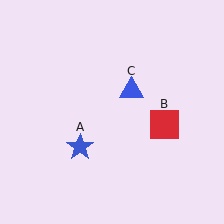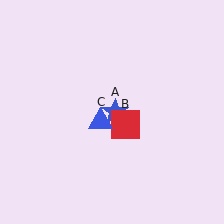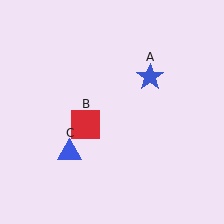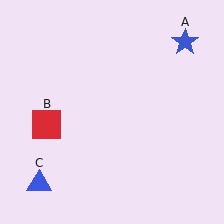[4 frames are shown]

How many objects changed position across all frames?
3 objects changed position: blue star (object A), red square (object B), blue triangle (object C).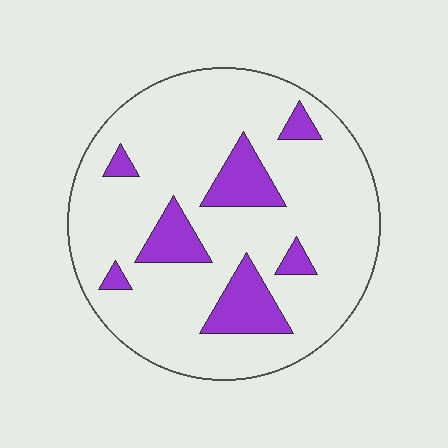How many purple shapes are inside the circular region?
7.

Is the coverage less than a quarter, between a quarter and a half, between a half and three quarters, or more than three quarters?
Less than a quarter.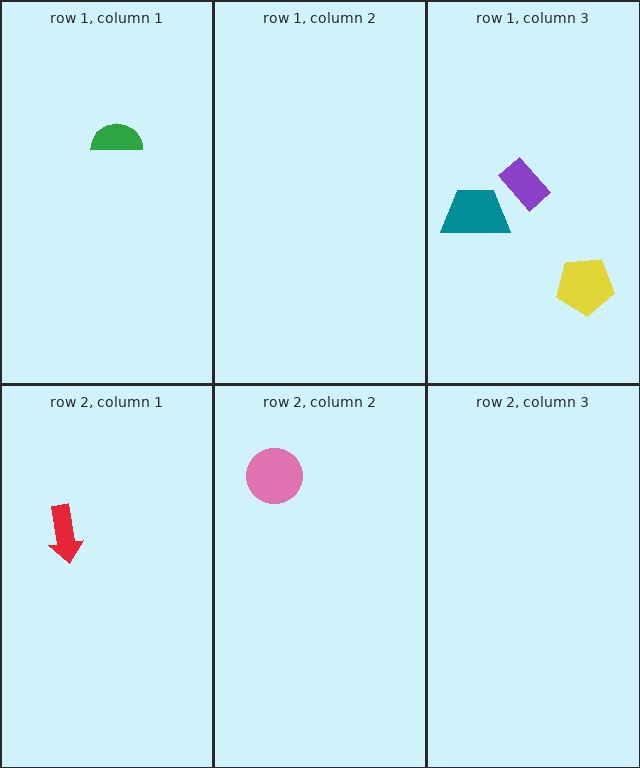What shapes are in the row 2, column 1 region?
The red arrow.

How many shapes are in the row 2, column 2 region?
1.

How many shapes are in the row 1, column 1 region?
1.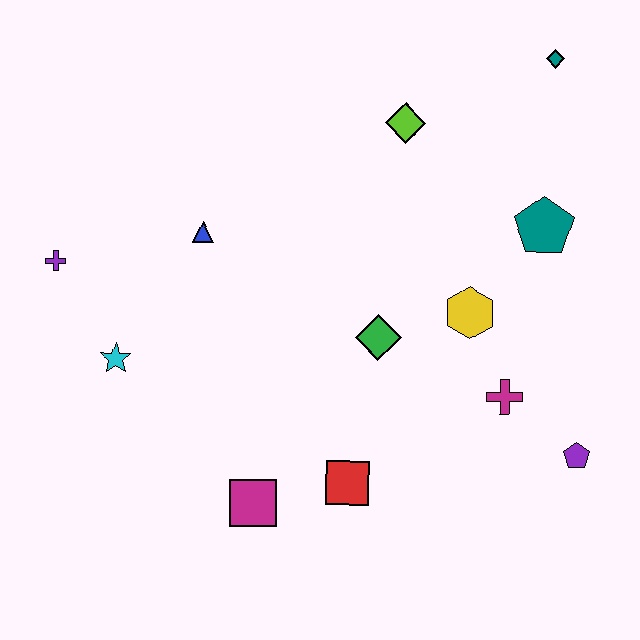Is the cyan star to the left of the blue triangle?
Yes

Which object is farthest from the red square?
The teal diamond is farthest from the red square.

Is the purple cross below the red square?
No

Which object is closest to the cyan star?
The purple cross is closest to the cyan star.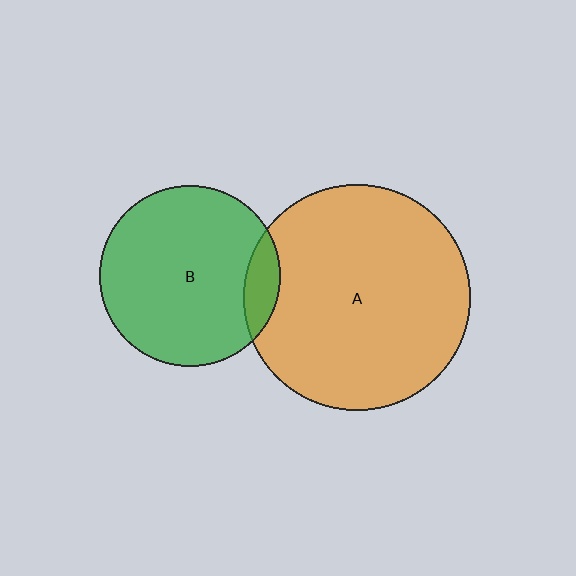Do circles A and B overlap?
Yes.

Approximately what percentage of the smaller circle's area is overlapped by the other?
Approximately 10%.